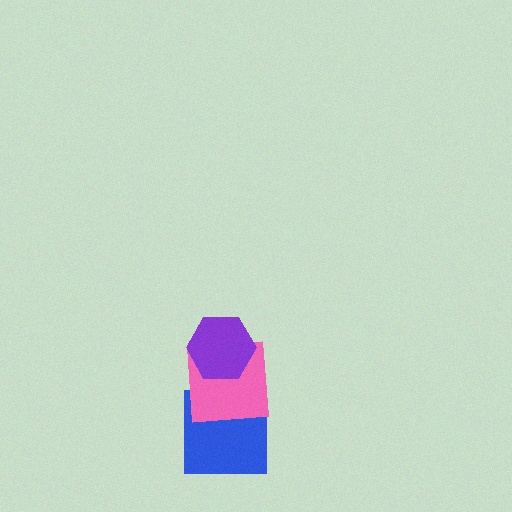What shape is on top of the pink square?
The purple hexagon is on top of the pink square.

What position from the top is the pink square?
The pink square is 2nd from the top.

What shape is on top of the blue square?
The pink square is on top of the blue square.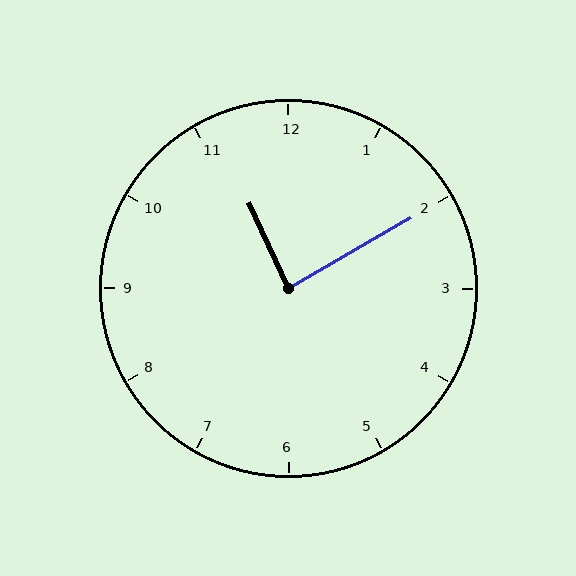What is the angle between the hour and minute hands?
Approximately 85 degrees.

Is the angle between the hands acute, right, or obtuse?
It is right.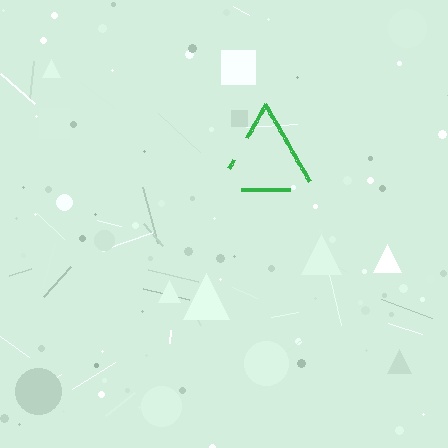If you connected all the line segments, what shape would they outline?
They would outline a triangle.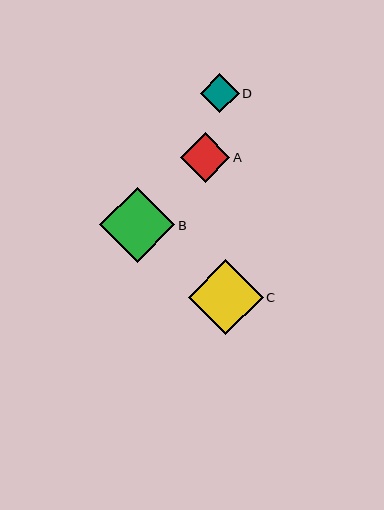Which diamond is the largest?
Diamond C is the largest with a size of approximately 75 pixels.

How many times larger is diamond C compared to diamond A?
Diamond C is approximately 1.5 times the size of diamond A.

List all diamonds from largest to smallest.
From largest to smallest: C, B, A, D.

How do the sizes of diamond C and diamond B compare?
Diamond C and diamond B are approximately the same size.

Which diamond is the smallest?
Diamond D is the smallest with a size of approximately 39 pixels.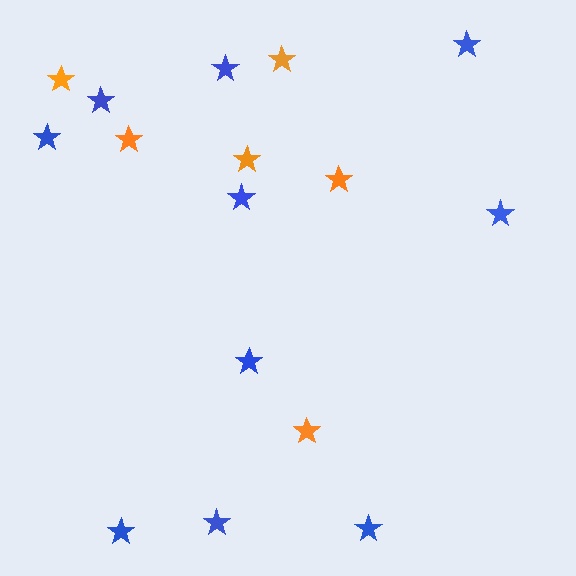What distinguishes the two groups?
There are 2 groups: one group of blue stars (10) and one group of orange stars (6).